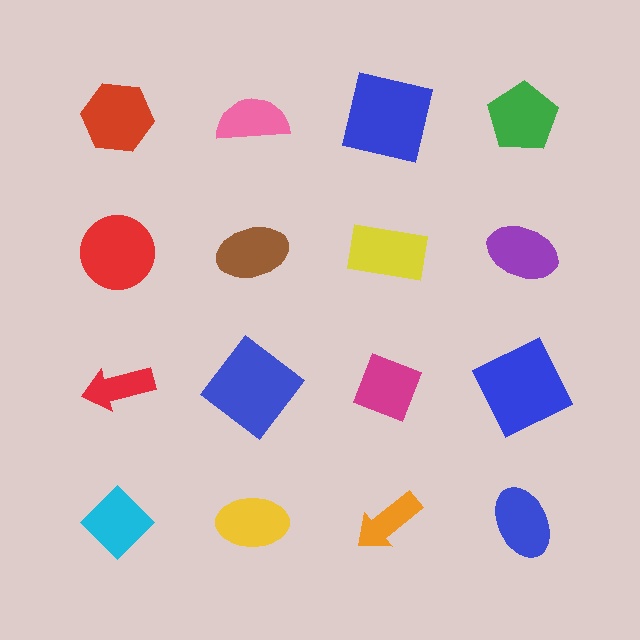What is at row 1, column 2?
A pink semicircle.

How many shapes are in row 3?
4 shapes.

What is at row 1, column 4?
A green pentagon.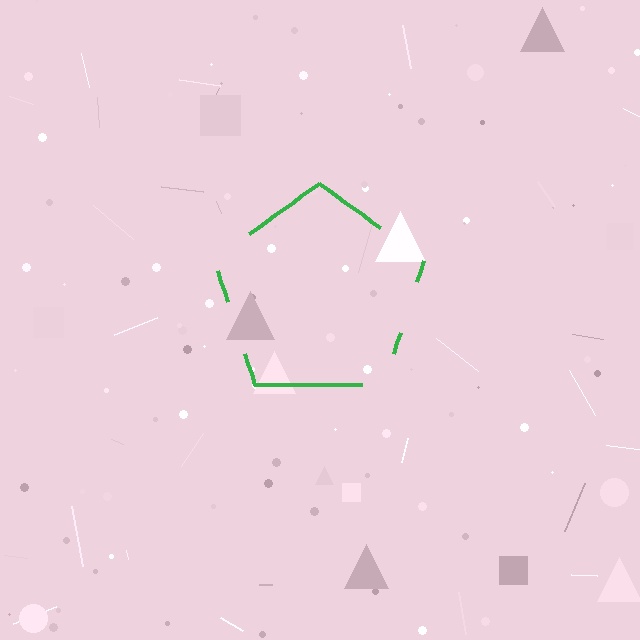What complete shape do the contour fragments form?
The contour fragments form a pentagon.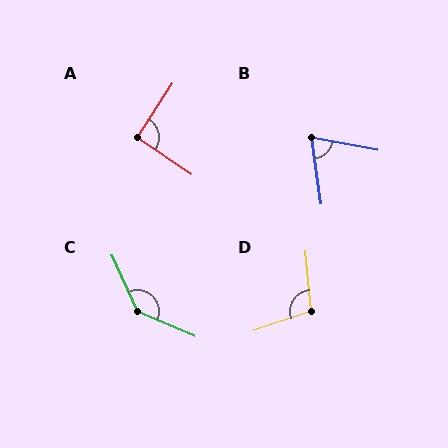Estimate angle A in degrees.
Approximately 91 degrees.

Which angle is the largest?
C, at approximately 138 degrees.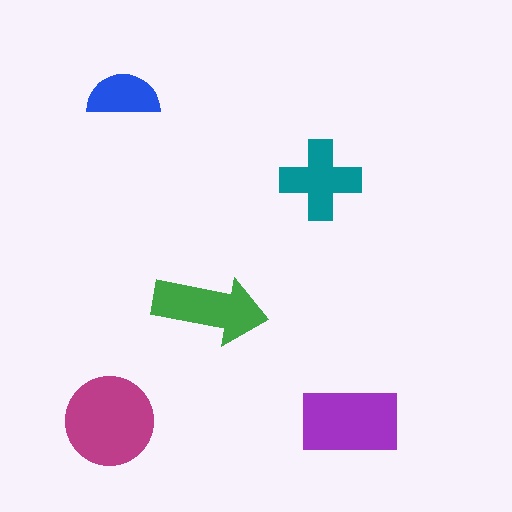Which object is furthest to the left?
The magenta circle is leftmost.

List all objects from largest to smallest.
The magenta circle, the purple rectangle, the green arrow, the teal cross, the blue semicircle.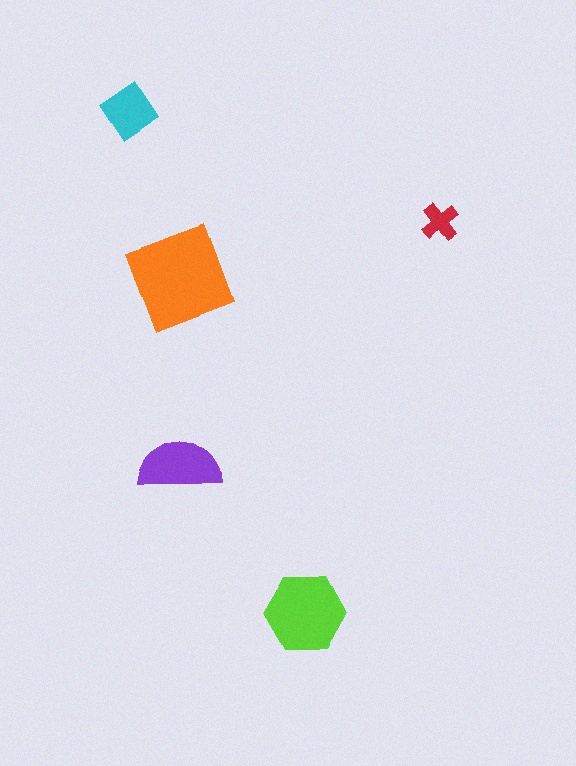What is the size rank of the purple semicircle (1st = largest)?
3rd.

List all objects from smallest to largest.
The red cross, the cyan diamond, the purple semicircle, the lime hexagon, the orange diamond.